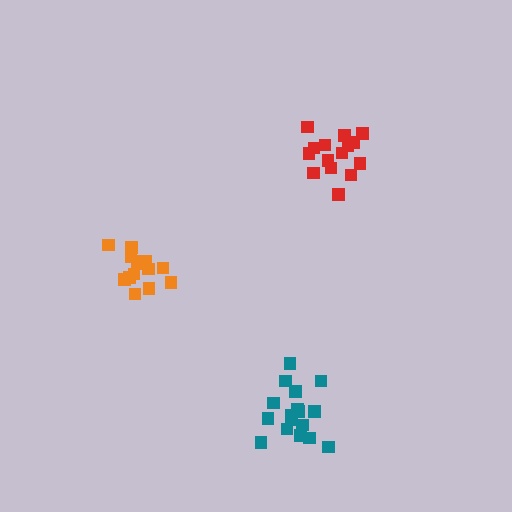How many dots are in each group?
Group 1: 15 dots, Group 2: 17 dots, Group 3: 14 dots (46 total).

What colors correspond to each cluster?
The clusters are colored: red, teal, orange.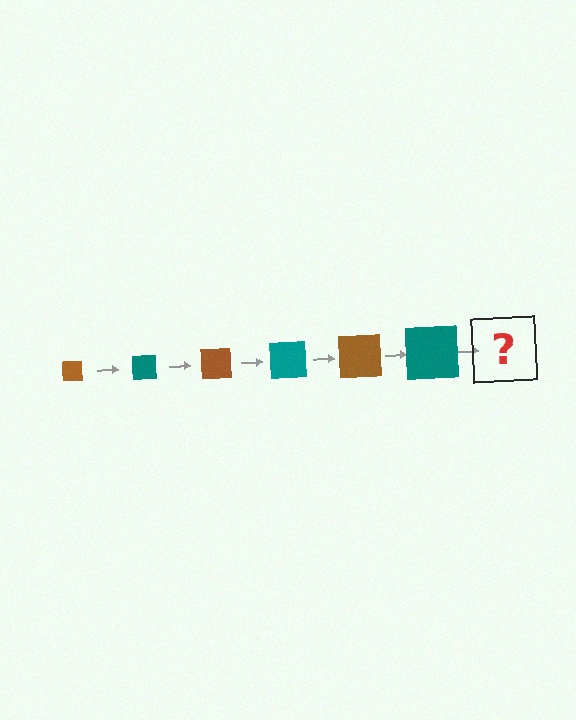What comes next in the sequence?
The next element should be a brown square, larger than the previous one.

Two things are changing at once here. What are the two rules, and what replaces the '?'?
The two rules are that the square grows larger each step and the color cycles through brown and teal. The '?' should be a brown square, larger than the previous one.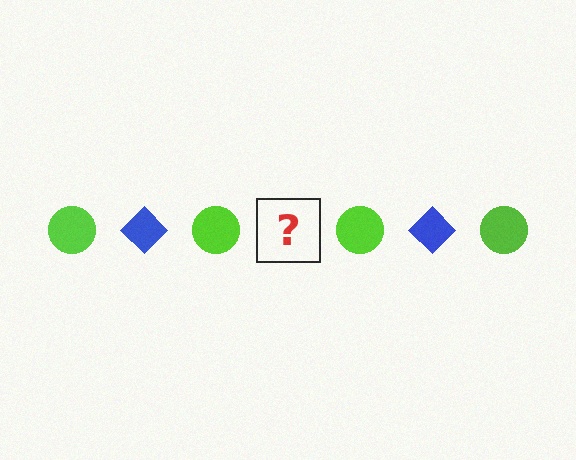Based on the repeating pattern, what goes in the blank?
The blank should be a blue diamond.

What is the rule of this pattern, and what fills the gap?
The rule is that the pattern alternates between lime circle and blue diamond. The gap should be filled with a blue diamond.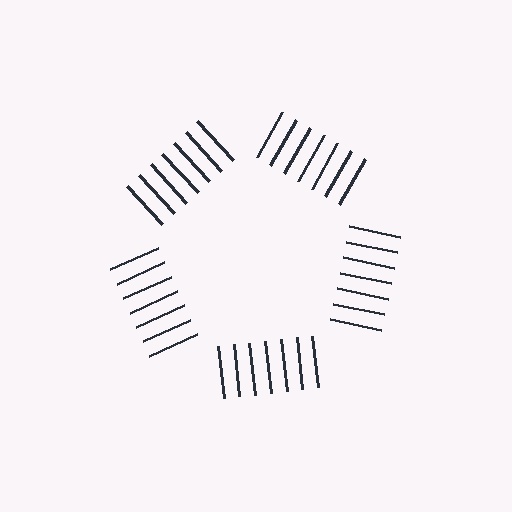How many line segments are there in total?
35 — 7 along each of the 5 edges.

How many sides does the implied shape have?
5 sides — the line-ends trace a pentagon.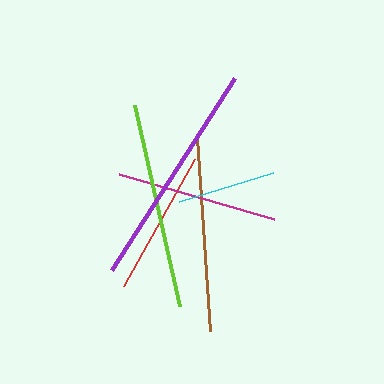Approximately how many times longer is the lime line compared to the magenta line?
The lime line is approximately 1.3 times the length of the magenta line.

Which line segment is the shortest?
The cyan line is the shortest at approximately 99 pixels.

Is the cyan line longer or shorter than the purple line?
The purple line is longer than the cyan line.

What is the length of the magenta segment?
The magenta segment is approximately 162 pixels long.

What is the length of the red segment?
The red segment is approximately 145 pixels long.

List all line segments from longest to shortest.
From longest to shortest: purple, lime, brown, magenta, red, cyan.